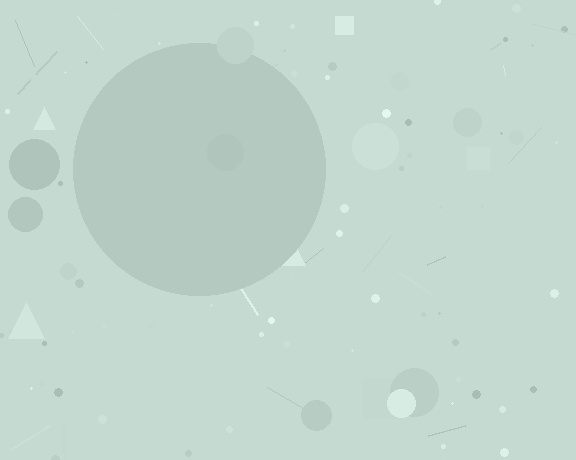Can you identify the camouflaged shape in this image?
The camouflaged shape is a circle.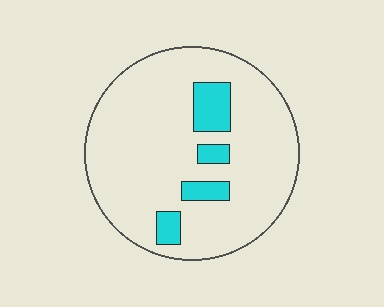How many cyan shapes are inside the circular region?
4.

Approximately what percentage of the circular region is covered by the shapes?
Approximately 10%.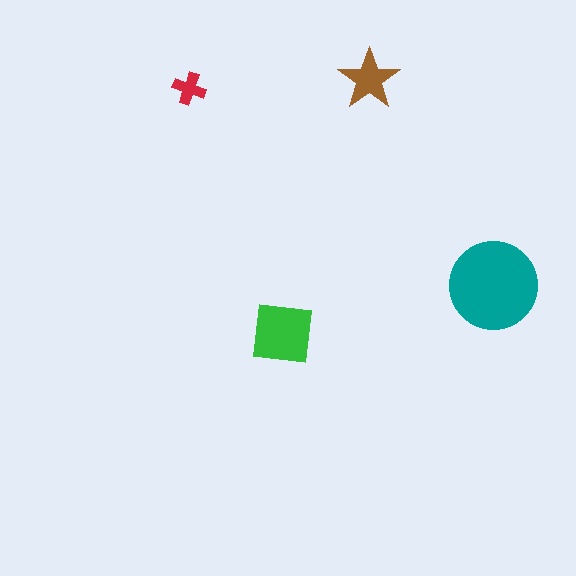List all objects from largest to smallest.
The teal circle, the green square, the brown star, the red cross.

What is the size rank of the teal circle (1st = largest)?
1st.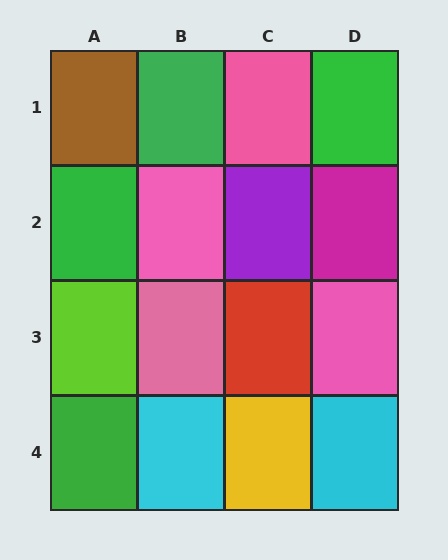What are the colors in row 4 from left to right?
Green, cyan, yellow, cyan.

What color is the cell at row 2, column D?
Magenta.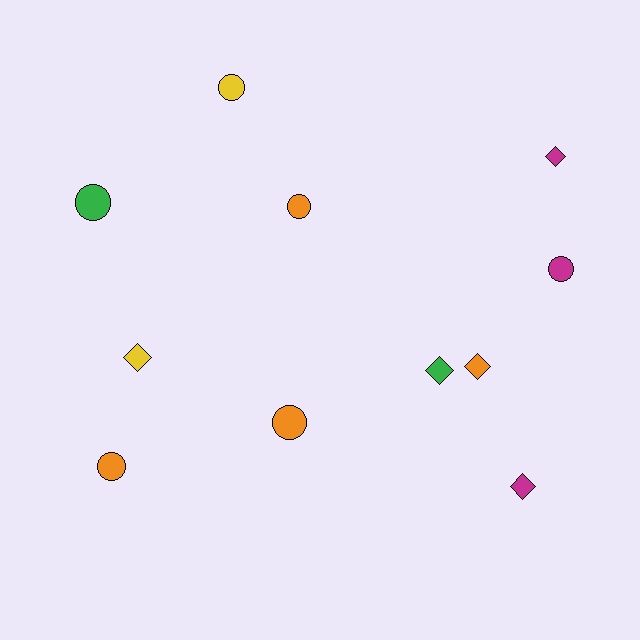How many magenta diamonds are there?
There are 2 magenta diamonds.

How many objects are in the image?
There are 11 objects.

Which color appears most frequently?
Orange, with 4 objects.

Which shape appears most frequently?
Circle, with 6 objects.